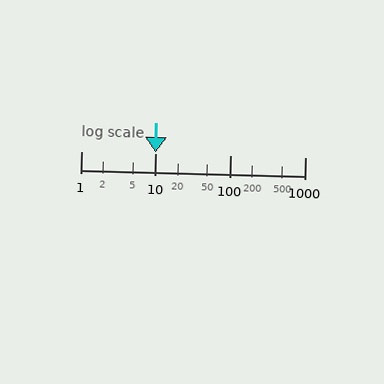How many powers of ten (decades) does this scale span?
The scale spans 3 decades, from 1 to 1000.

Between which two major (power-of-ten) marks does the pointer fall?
The pointer is between 1 and 10.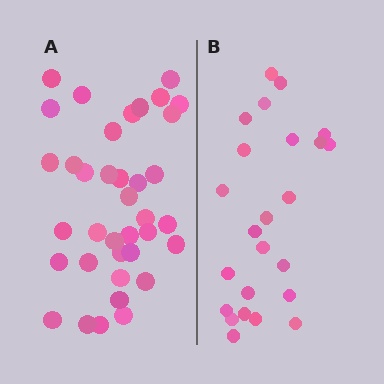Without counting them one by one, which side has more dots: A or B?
Region A (the left region) has more dots.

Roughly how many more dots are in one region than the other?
Region A has approximately 15 more dots than region B.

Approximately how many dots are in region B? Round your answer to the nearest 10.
About 20 dots. (The exact count is 24, which rounds to 20.)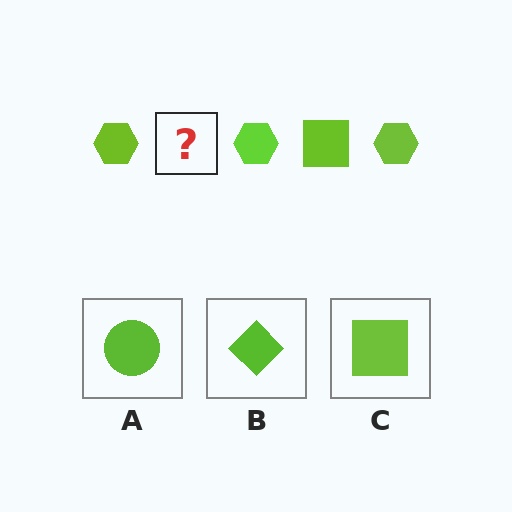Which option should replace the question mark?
Option C.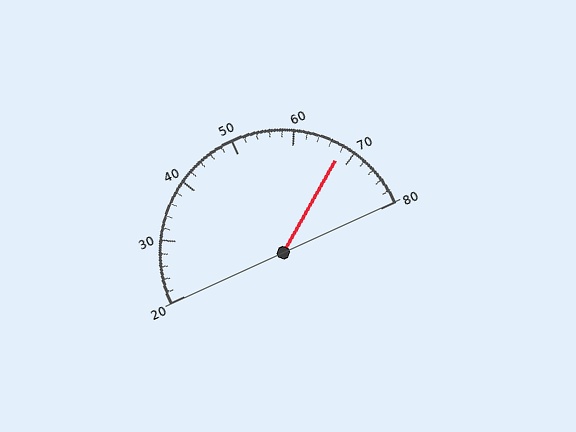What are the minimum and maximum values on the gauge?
The gauge ranges from 20 to 80.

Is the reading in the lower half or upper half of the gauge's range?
The reading is in the upper half of the range (20 to 80).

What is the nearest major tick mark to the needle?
The nearest major tick mark is 70.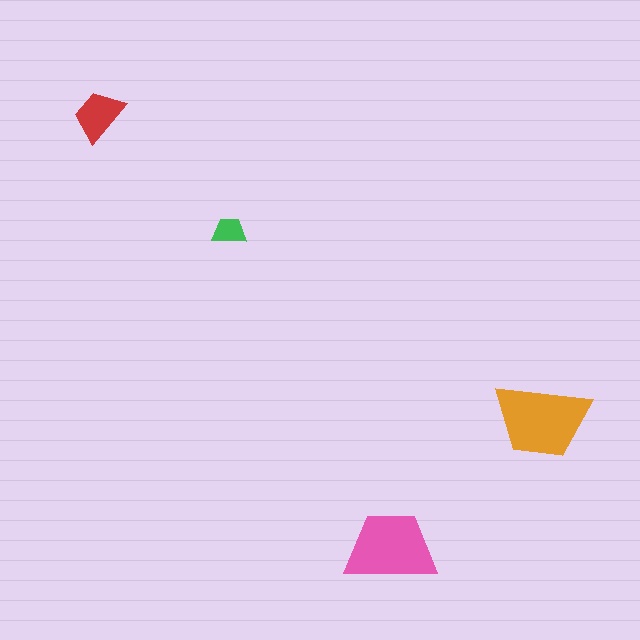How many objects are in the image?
There are 4 objects in the image.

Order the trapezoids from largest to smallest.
the orange one, the pink one, the red one, the green one.